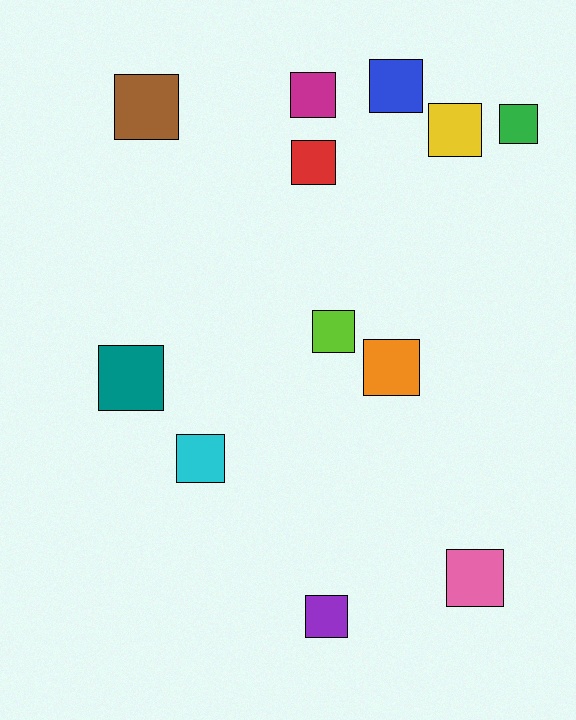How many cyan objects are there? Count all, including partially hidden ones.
There is 1 cyan object.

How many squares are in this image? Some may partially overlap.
There are 12 squares.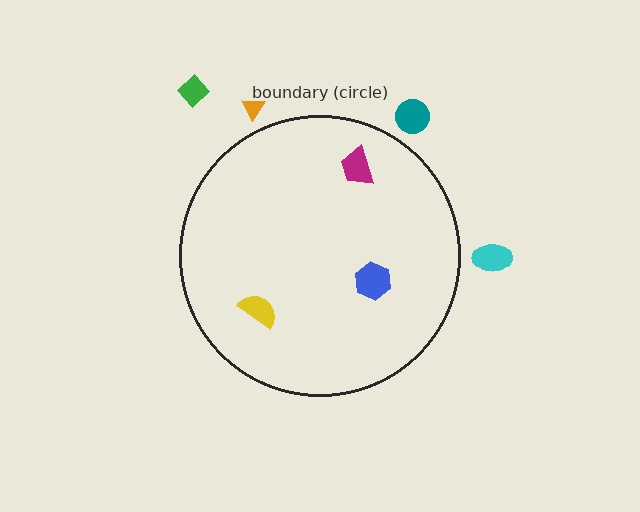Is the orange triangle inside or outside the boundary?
Outside.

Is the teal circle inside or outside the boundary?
Outside.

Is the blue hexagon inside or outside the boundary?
Inside.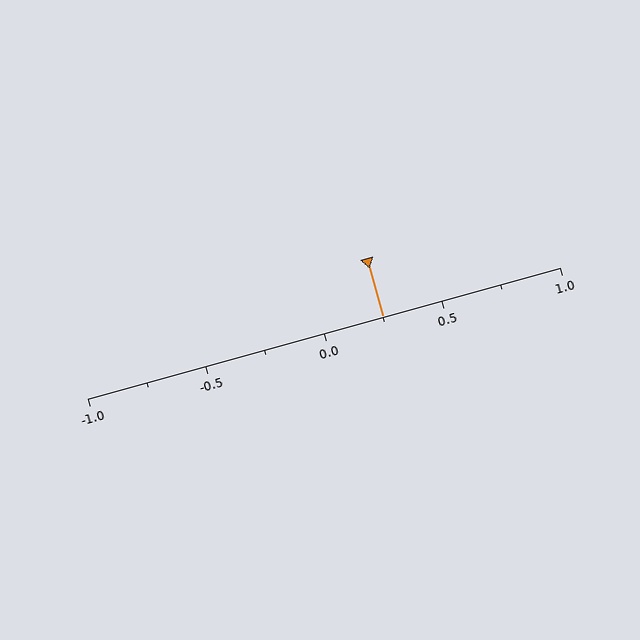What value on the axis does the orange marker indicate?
The marker indicates approximately 0.25.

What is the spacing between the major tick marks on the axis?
The major ticks are spaced 0.5 apart.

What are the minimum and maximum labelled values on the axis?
The axis runs from -1.0 to 1.0.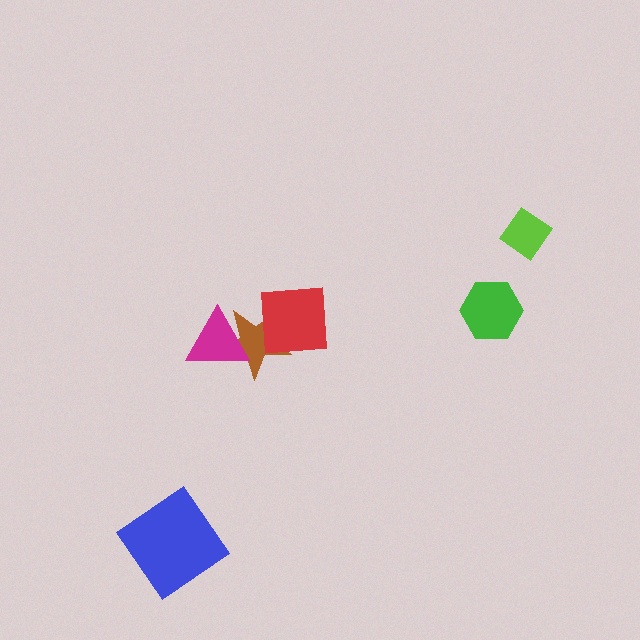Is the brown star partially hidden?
Yes, it is partially covered by another shape.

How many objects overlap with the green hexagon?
0 objects overlap with the green hexagon.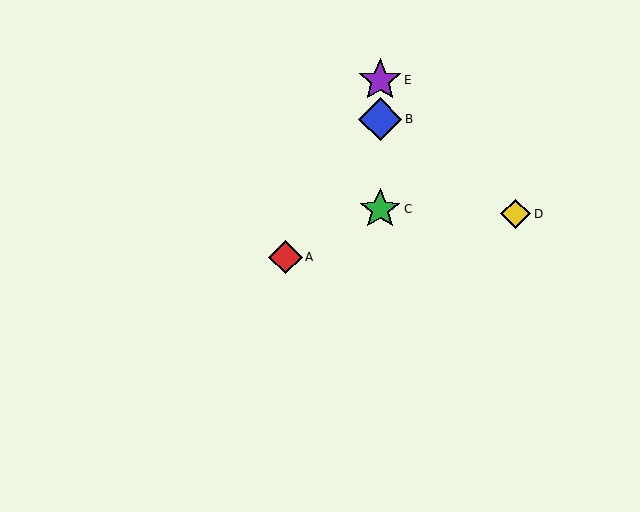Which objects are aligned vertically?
Objects B, C, E are aligned vertically.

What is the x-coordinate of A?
Object A is at x≈285.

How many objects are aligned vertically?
3 objects (B, C, E) are aligned vertically.